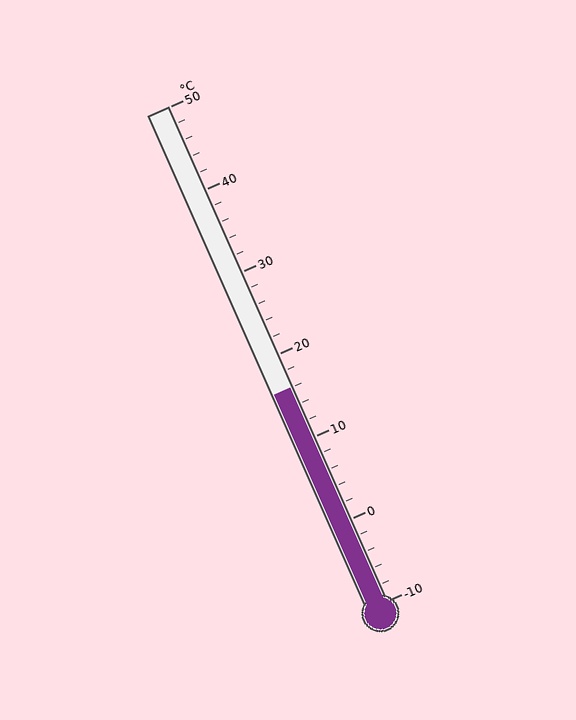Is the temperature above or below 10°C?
The temperature is above 10°C.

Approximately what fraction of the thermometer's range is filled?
The thermometer is filled to approximately 45% of its range.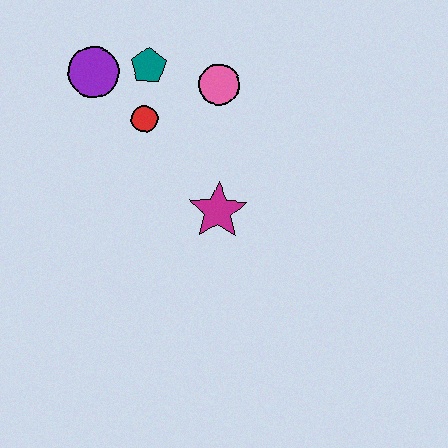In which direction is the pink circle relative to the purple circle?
The pink circle is to the right of the purple circle.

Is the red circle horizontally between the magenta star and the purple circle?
Yes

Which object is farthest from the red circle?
The magenta star is farthest from the red circle.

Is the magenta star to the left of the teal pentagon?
No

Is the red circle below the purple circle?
Yes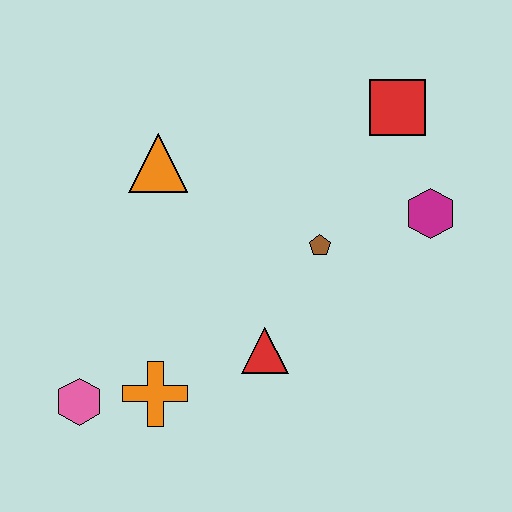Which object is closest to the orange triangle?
The brown pentagon is closest to the orange triangle.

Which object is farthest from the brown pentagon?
The pink hexagon is farthest from the brown pentagon.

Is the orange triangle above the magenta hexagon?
Yes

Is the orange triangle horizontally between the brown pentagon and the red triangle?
No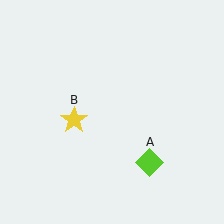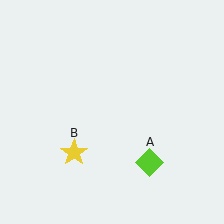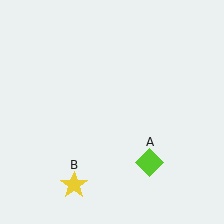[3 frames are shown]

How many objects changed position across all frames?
1 object changed position: yellow star (object B).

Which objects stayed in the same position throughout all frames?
Lime diamond (object A) remained stationary.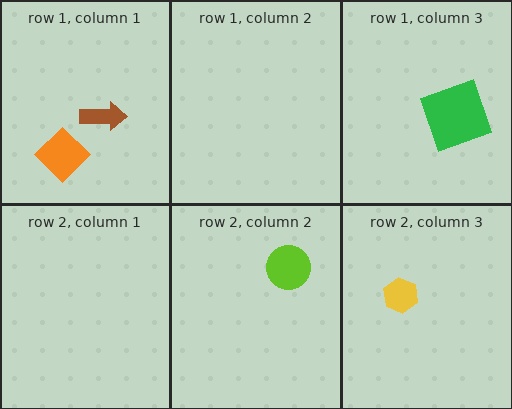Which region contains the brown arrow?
The row 1, column 1 region.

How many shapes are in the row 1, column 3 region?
1.